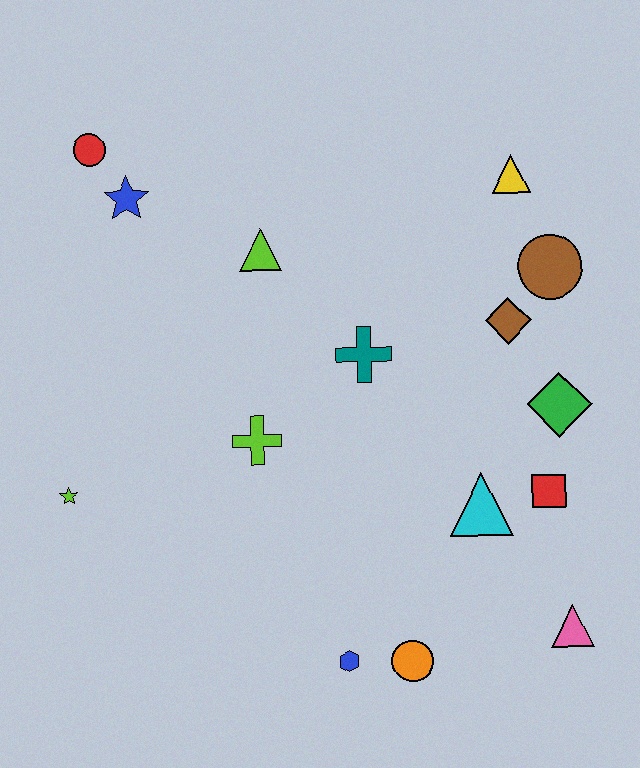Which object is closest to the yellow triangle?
The brown circle is closest to the yellow triangle.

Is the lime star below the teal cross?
Yes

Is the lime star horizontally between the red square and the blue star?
No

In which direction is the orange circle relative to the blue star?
The orange circle is below the blue star.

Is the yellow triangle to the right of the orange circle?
Yes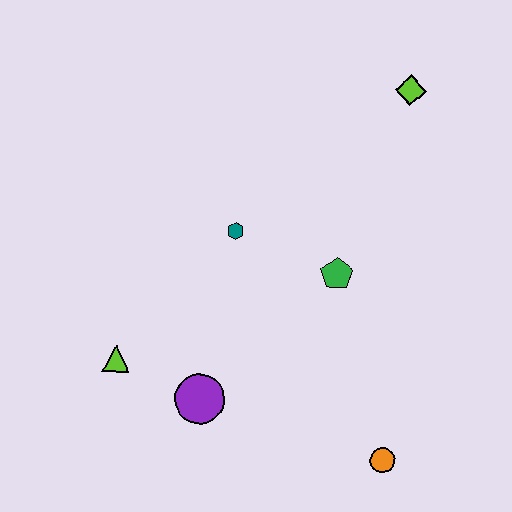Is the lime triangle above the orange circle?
Yes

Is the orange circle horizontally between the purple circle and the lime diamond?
Yes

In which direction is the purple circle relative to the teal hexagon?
The purple circle is below the teal hexagon.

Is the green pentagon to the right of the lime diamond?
No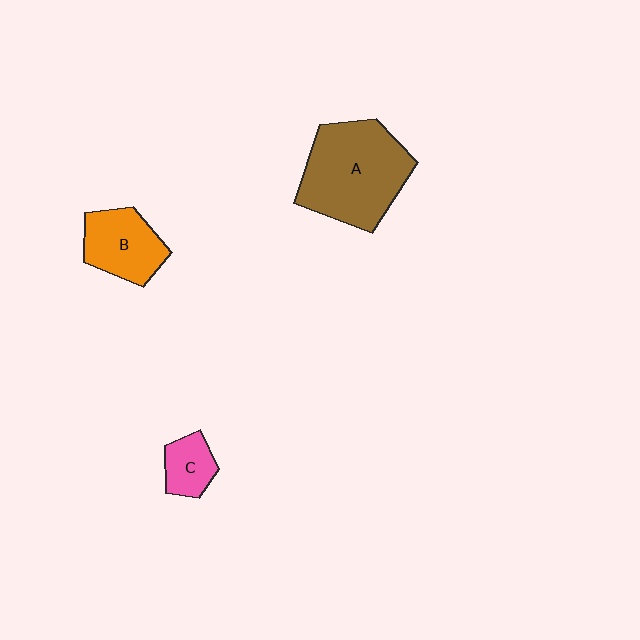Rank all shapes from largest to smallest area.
From largest to smallest: A (brown), B (orange), C (pink).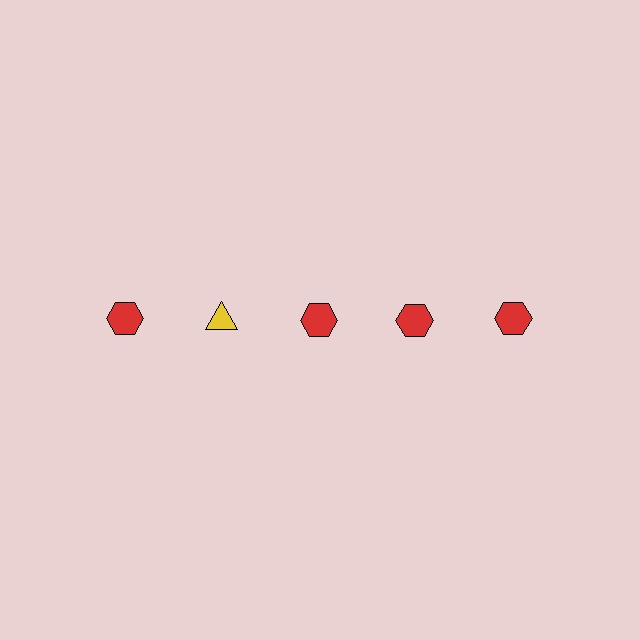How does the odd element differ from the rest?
It differs in both color (yellow instead of red) and shape (triangle instead of hexagon).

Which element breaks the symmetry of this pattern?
The yellow triangle in the top row, second from left column breaks the symmetry. All other shapes are red hexagons.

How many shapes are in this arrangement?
There are 5 shapes arranged in a grid pattern.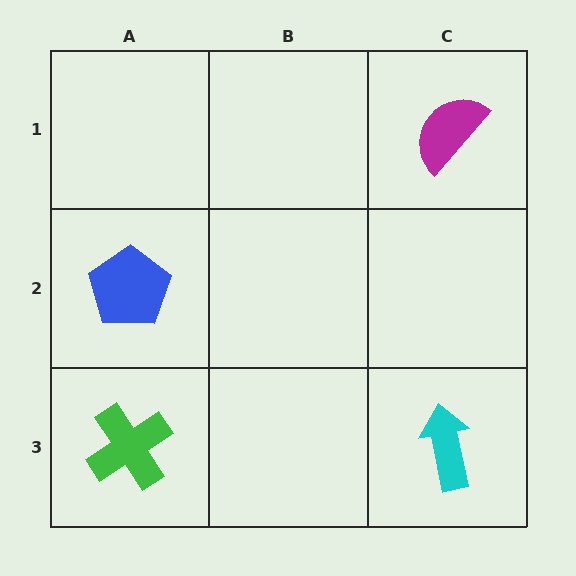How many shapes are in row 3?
2 shapes.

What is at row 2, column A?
A blue pentagon.